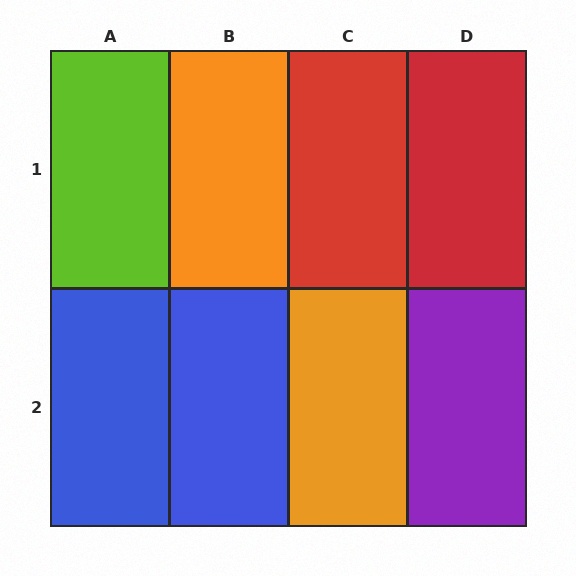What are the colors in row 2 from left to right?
Blue, blue, orange, purple.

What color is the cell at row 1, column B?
Orange.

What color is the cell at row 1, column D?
Red.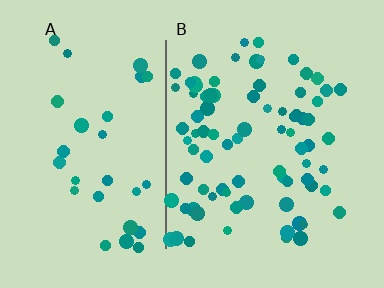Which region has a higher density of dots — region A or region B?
B (the right).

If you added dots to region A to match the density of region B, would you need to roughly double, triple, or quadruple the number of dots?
Approximately double.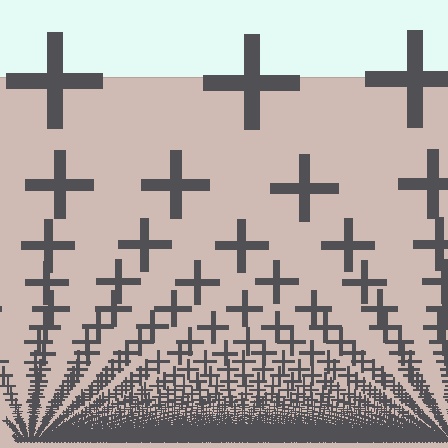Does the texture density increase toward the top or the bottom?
Density increases toward the bottom.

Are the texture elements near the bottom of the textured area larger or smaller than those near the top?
Smaller. The gradient is inverted — elements near the bottom are smaller and denser.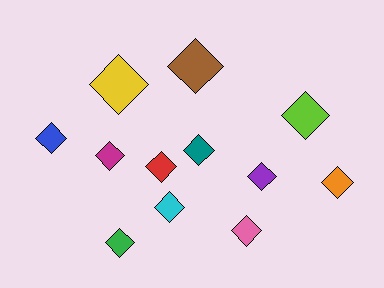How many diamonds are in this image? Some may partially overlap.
There are 12 diamonds.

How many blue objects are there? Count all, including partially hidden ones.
There is 1 blue object.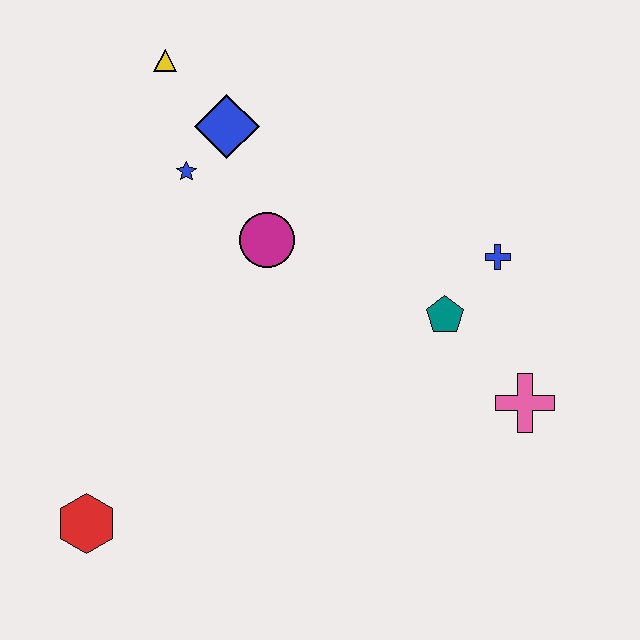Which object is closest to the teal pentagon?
The blue cross is closest to the teal pentagon.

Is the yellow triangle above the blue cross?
Yes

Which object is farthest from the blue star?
The pink cross is farthest from the blue star.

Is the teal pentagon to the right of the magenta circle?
Yes